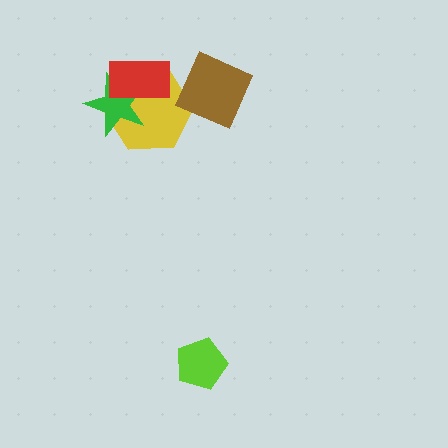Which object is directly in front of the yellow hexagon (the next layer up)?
The brown diamond is directly in front of the yellow hexagon.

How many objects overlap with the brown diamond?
1 object overlaps with the brown diamond.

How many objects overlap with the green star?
2 objects overlap with the green star.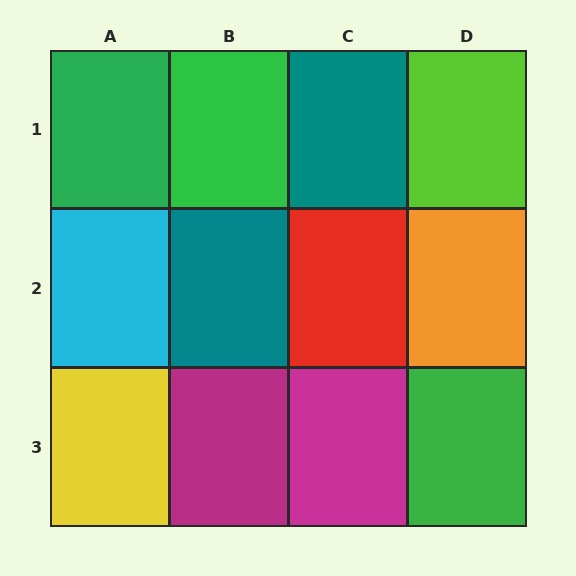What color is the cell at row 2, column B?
Teal.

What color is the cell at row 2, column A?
Cyan.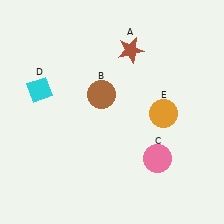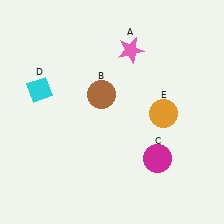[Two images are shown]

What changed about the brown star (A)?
In Image 1, A is brown. In Image 2, it changed to pink.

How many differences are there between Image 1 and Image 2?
There are 2 differences between the two images.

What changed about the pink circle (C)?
In Image 1, C is pink. In Image 2, it changed to magenta.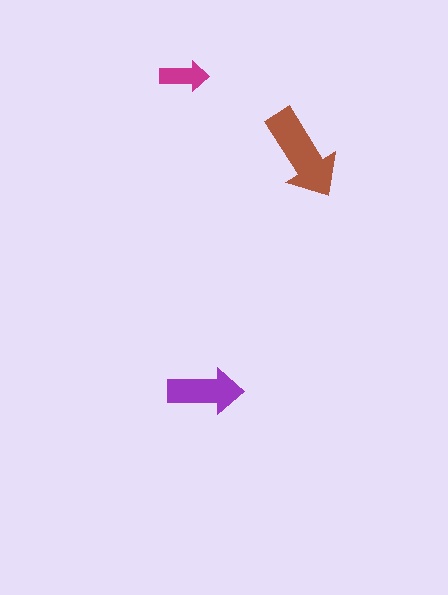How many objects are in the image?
There are 3 objects in the image.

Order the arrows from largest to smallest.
the brown one, the purple one, the magenta one.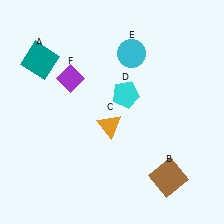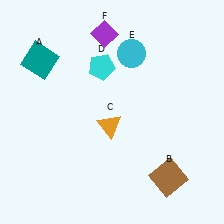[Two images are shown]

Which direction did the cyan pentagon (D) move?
The cyan pentagon (D) moved up.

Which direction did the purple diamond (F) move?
The purple diamond (F) moved up.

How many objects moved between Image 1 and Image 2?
2 objects moved between the two images.